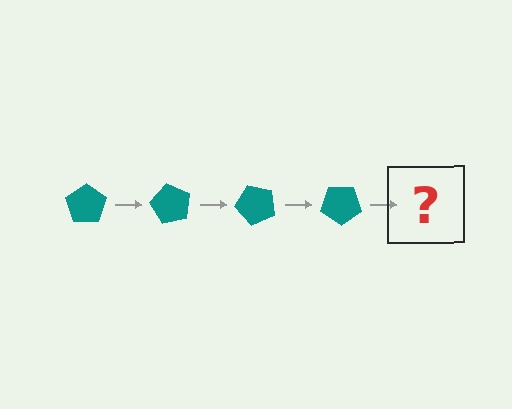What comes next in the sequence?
The next element should be a teal pentagon rotated 240 degrees.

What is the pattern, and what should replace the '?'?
The pattern is that the pentagon rotates 60 degrees each step. The '?' should be a teal pentagon rotated 240 degrees.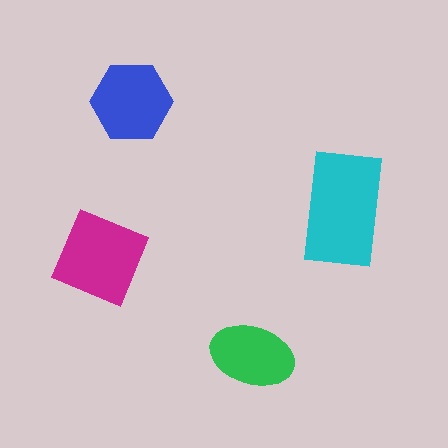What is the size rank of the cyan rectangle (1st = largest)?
1st.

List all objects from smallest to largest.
The green ellipse, the blue hexagon, the magenta square, the cyan rectangle.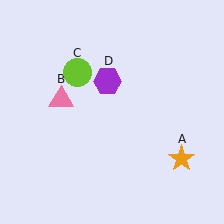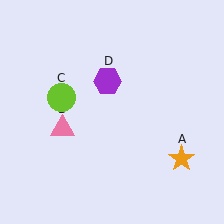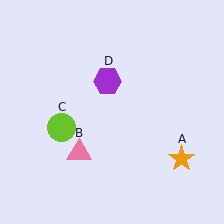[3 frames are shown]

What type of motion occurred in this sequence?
The pink triangle (object B), lime circle (object C) rotated counterclockwise around the center of the scene.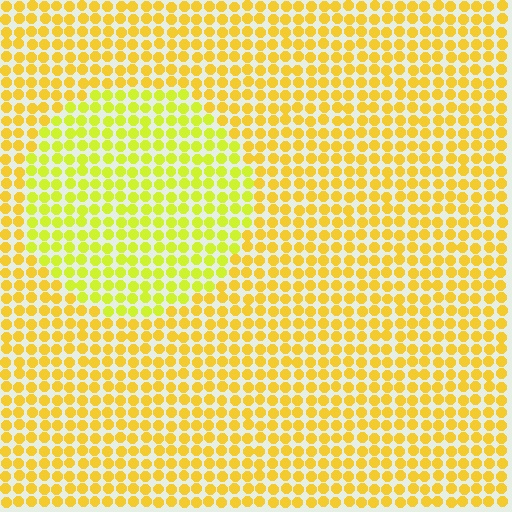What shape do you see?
I see a circle.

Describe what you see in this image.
The image is filled with small yellow elements in a uniform arrangement. A circle-shaped region is visible where the elements are tinted to a slightly different hue, forming a subtle color boundary.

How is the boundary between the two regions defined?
The boundary is defined purely by a slight shift in hue (about 24 degrees). Spacing, size, and orientation are identical on both sides.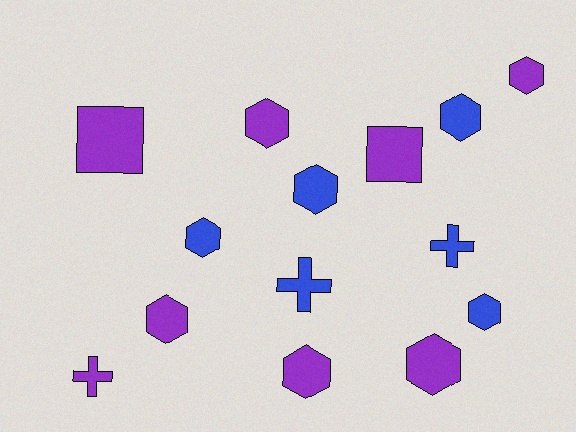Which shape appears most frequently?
Hexagon, with 9 objects.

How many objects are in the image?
There are 14 objects.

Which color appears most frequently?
Purple, with 8 objects.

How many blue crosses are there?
There are 2 blue crosses.